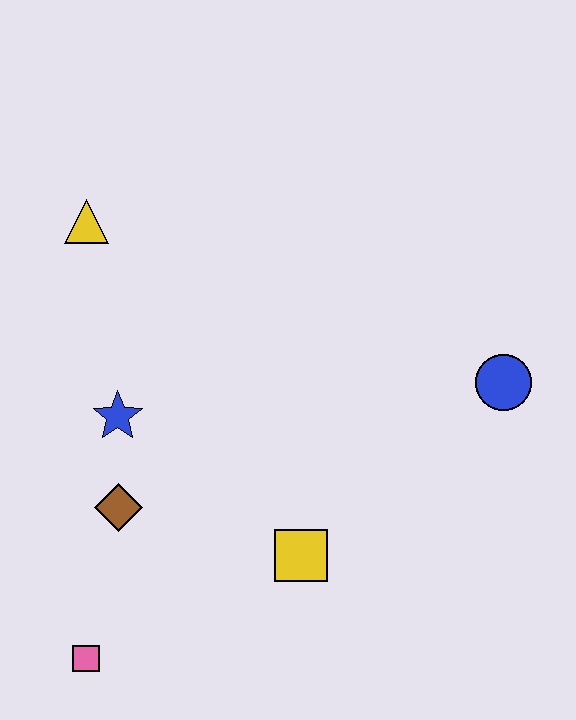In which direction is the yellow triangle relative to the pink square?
The yellow triangle is above the pink square.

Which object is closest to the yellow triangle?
The blue star is closest to the yellow triangle.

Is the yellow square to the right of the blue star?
Yes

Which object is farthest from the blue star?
The blue circle is farthest from the blue star.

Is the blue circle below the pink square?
No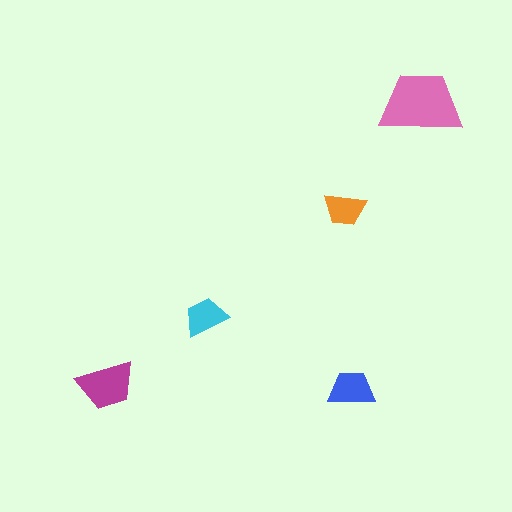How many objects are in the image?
There are 5 objects in the image.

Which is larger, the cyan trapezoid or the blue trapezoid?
The blue one.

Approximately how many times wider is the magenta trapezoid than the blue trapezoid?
About 1.5 times wider.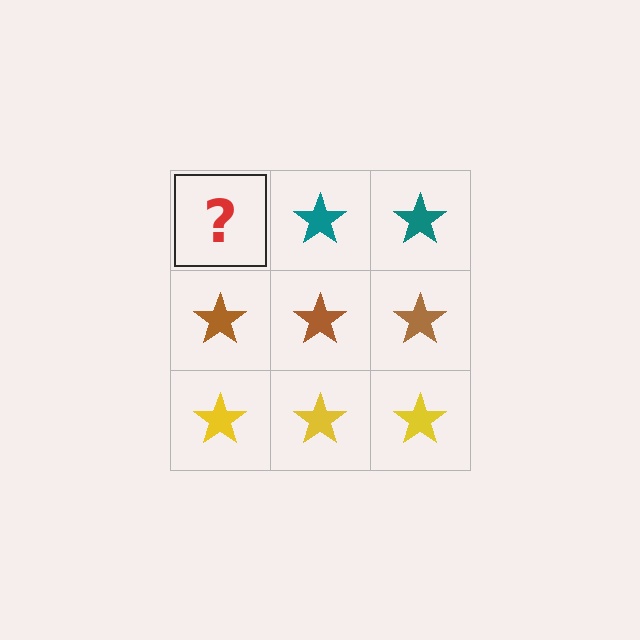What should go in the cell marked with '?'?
The missing cell should contain a teal star.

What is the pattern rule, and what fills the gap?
The rule is that each row has a consistent color. The gap should be filled with a teal star.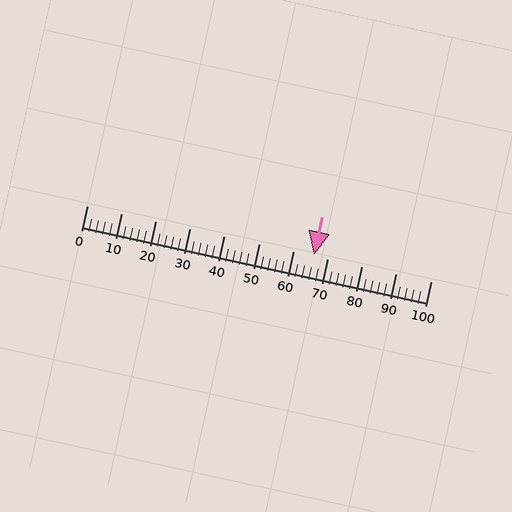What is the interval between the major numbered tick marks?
The major tick marks are spaced 10 units apart.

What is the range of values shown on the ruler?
The ruler shows values from 0 to 100.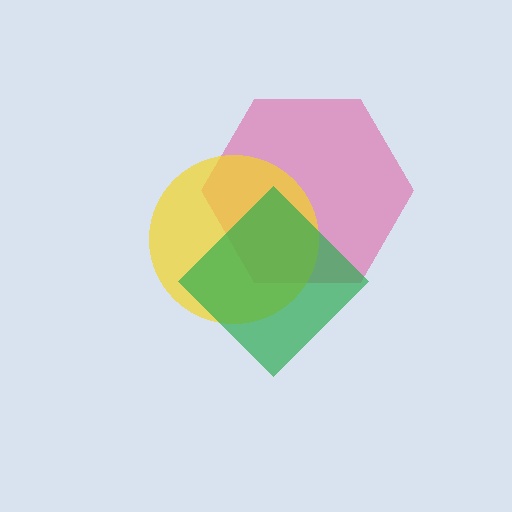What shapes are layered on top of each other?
The layered shapes are: a pink hexagon, a yellow circle, a green diamond.